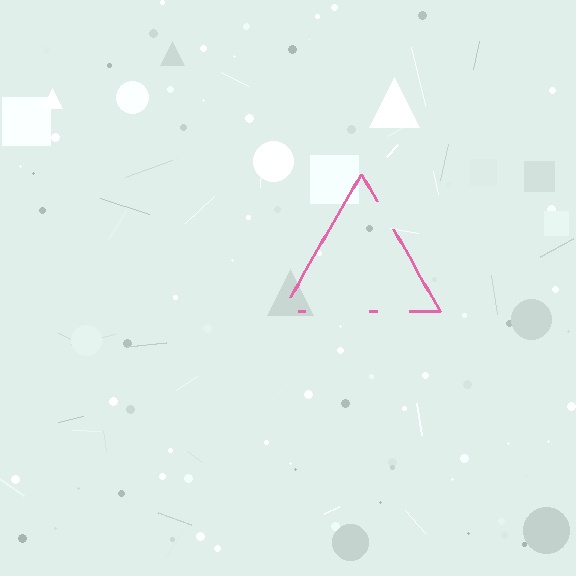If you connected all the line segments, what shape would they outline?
They would outline a triangle.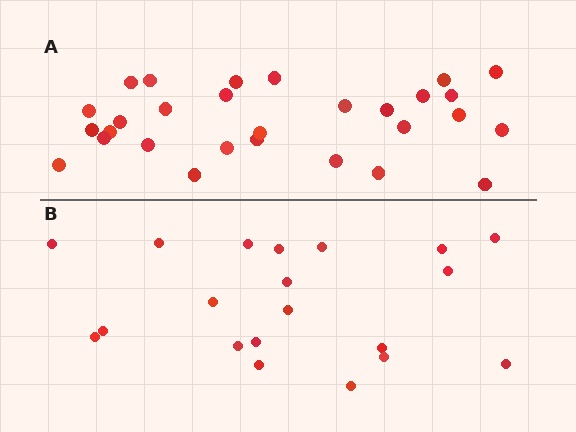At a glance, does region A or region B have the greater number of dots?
Region A (the top region) has more dots.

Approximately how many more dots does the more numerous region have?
Region A has roughly 8 or so more dots than region B.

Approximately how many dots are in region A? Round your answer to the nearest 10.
About 30 dots. (The exact count is 29, which rounds to 30.)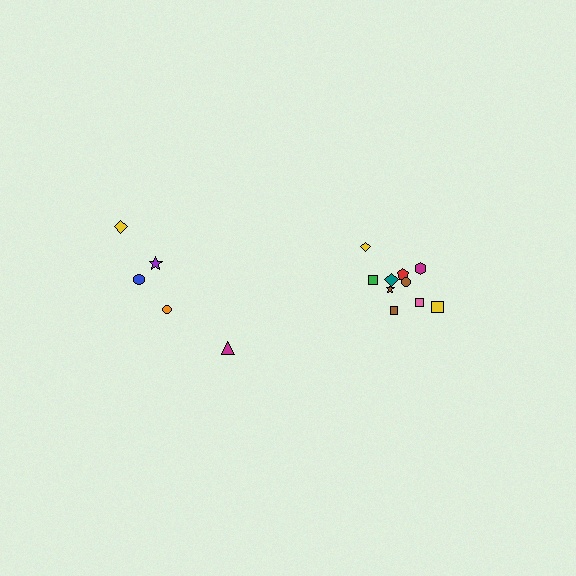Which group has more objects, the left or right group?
The right group.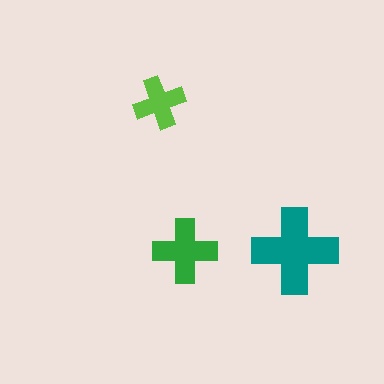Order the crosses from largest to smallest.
the teal one, the green one, the lime one.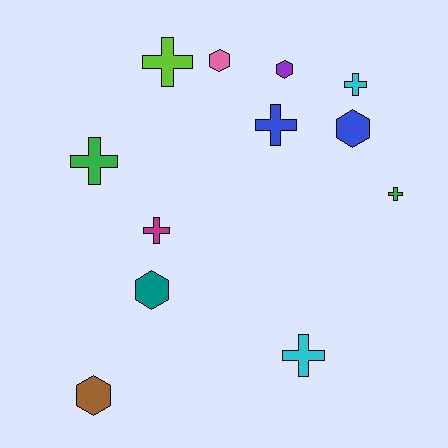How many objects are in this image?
There are 12 objects.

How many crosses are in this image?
There are 7 crosses.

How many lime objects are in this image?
There is 1 lime object.